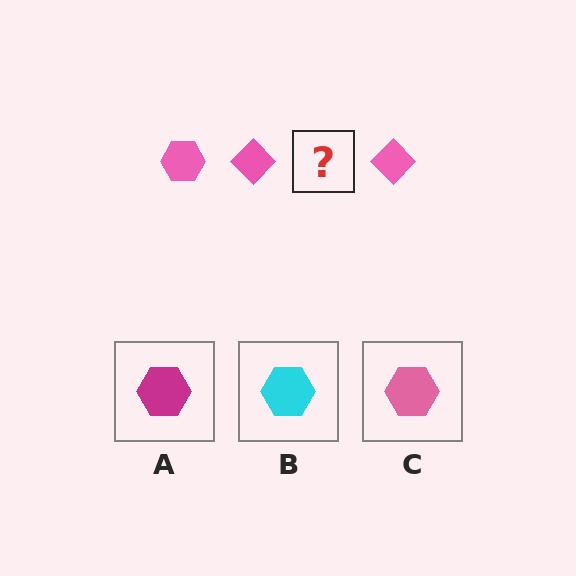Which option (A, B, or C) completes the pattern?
C.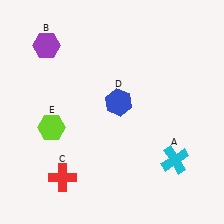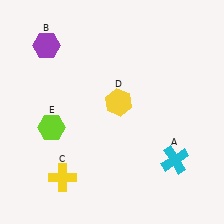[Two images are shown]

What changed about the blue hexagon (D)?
In Image 1, D is blue. In Image 2, it changed to yellow.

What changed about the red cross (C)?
In Image 1, C is red. In Image 2, it changed to yellow.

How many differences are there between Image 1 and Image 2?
There are 2 differences between the two images.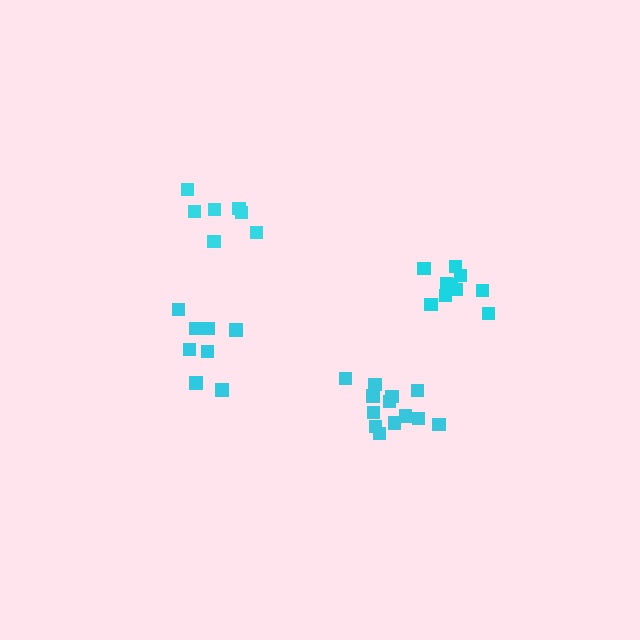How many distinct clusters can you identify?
There are 4 distinct clusters.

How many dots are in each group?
Group 1: 10 dots, Group 2: 8 dots, Group 3: 7 dots, Group 4: 13 dots (38 total).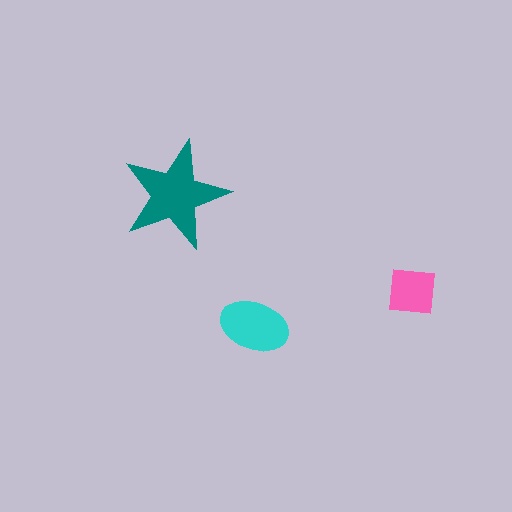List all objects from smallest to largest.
The pink square, the cyan ellipse, the teal star.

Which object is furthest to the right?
The pink square is rightmost.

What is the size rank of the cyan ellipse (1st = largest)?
2nd.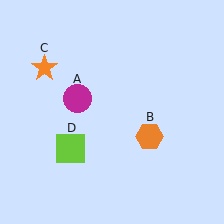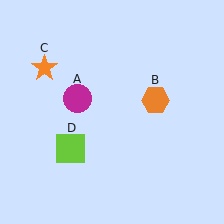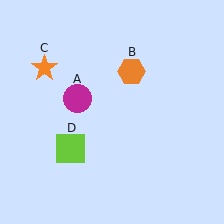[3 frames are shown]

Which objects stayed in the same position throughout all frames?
Magenta circle (object A) and orange star (object C) and lime square (object D) remained stationary.